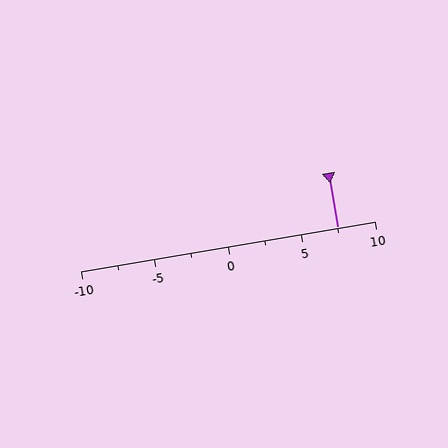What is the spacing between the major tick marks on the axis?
The major ticks are spaced 5 apart.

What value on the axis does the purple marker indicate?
The marker indicates approximately 7.5.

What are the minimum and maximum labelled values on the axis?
The axis runs from -10 to 10.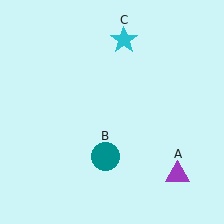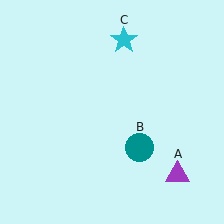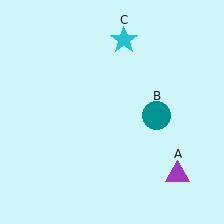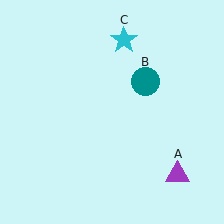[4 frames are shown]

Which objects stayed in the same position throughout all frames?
Purple triangle (object A) and cyan star (object C) remained stationary.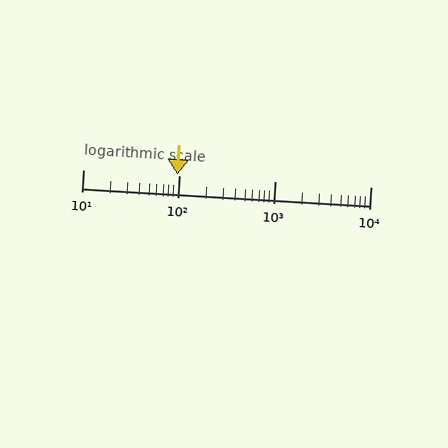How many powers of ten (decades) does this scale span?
The scale spans 3 decades, from 10 to 10000.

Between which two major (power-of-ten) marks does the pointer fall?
The pointer is between 10 and 100.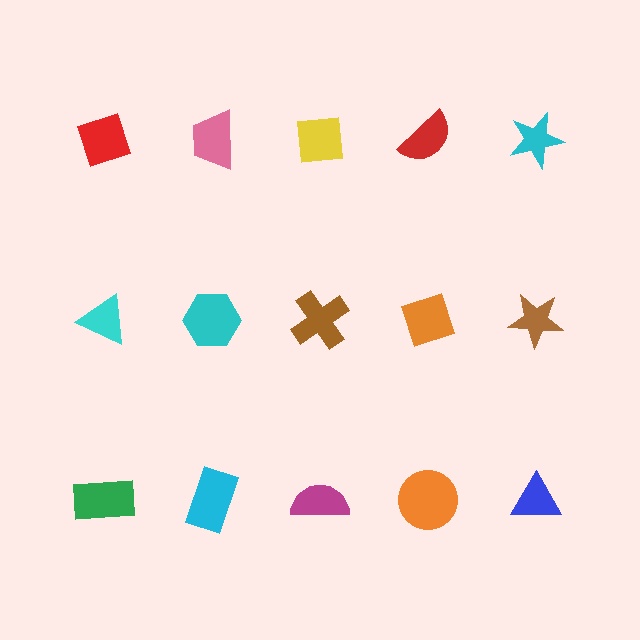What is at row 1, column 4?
A red semicircle.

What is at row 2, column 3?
A brown cross.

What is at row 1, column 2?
A pink trapezoid.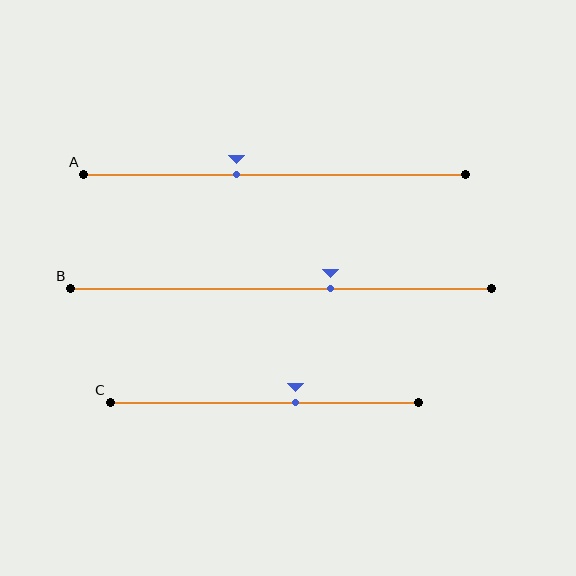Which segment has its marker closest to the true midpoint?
Segment A has its marker closest to the true midpoint.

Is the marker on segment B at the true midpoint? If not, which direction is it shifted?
No, the marker on segment B is shifted to the right by about 12% of the segment length.